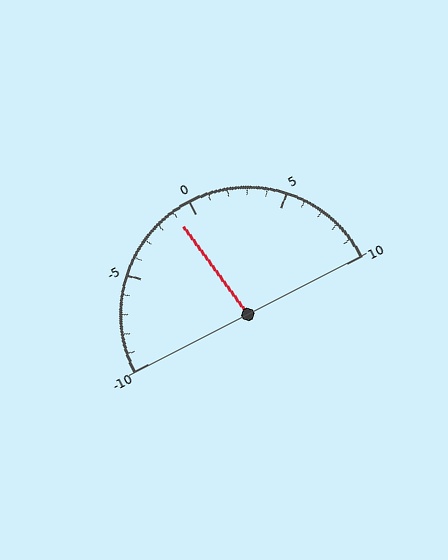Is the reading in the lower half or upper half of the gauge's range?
The reading is in the lower half of the range (-10 to 10).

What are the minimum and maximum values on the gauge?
The gauge ranges from -10 to 10.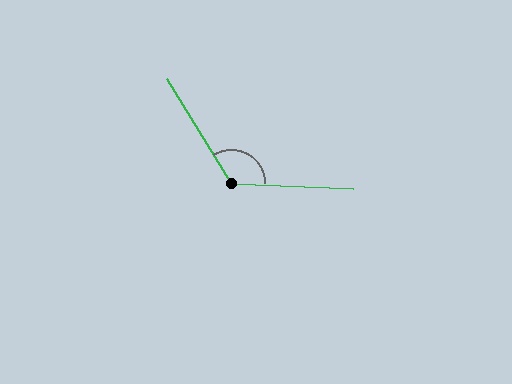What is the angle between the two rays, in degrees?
Approximately 124 degrees.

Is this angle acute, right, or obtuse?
It is obtuse.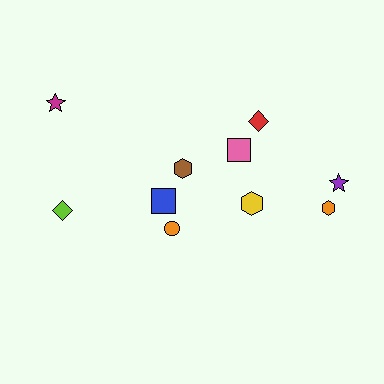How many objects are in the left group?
There are 4 objects.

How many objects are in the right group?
There are 6 objects.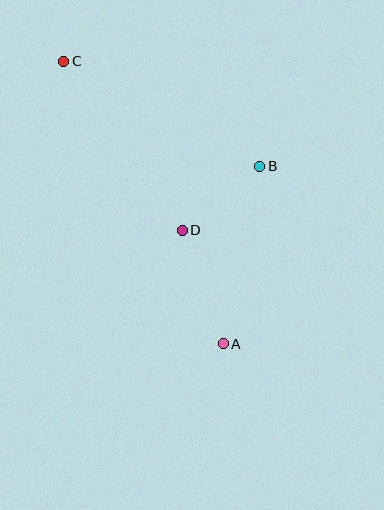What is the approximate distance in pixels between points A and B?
The distance between A and B is approximately 181 pixels.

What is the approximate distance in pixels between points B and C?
The distance between B and C is approximately 223 pixels.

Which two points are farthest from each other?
Points A and C are farthest from each other.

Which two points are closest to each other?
Points B and D are closest to each other.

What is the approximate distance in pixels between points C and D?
The distance between C and D is approximately 206 pixels.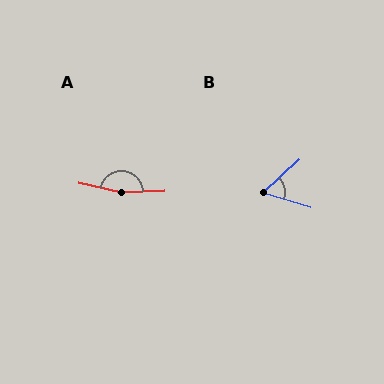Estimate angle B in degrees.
Approximately 60 degrees.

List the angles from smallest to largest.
B (60°), A (165°).